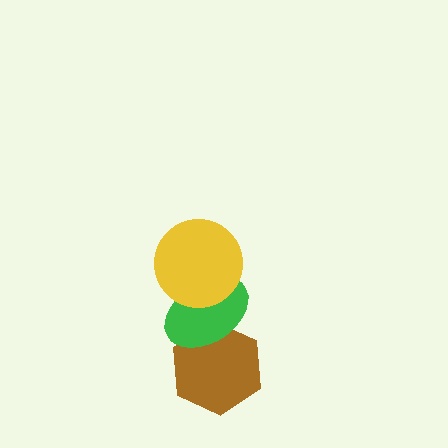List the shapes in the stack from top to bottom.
From top to bottom: the yellow circle, the green ellipse, the brown hexagon.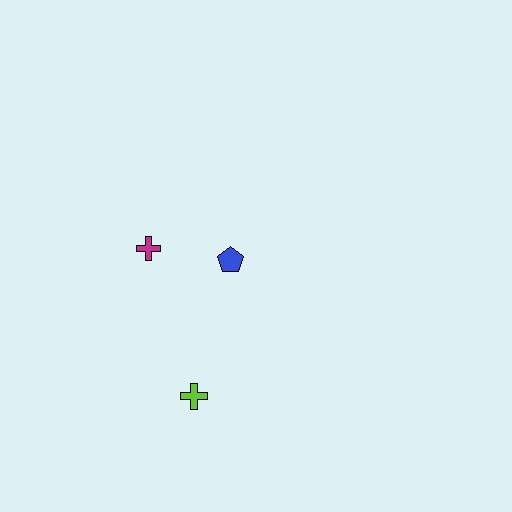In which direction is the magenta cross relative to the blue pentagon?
The magenta cross is to the left of the blue pentagon.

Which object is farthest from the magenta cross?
The lime cross is farthest from the magenta cross.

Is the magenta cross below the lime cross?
No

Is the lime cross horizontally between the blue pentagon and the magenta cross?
Yes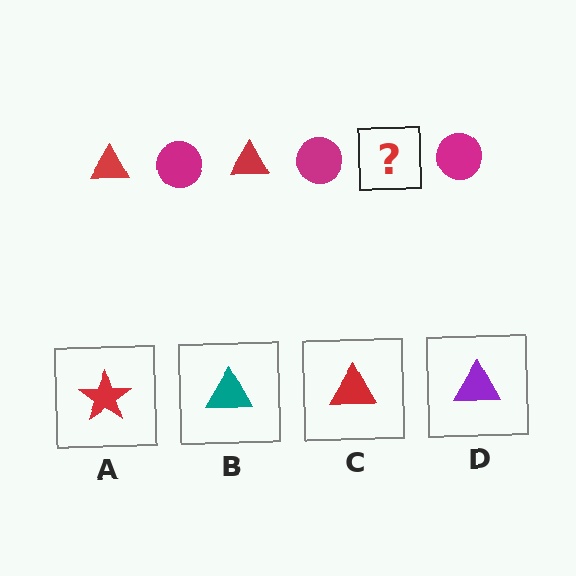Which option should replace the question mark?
Option C.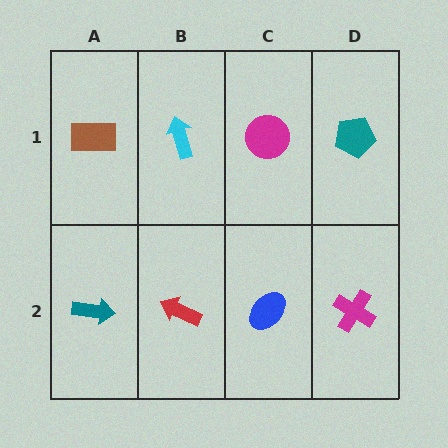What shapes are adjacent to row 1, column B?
A red arrow (row 2, column B), a brown rectangle (row 1, column A), a magenta circle (row 1, column C).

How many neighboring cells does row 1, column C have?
3.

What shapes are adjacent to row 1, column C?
A blue ellipse (row 2, column C), a cyan arrow (row 1, column B), a teal pentagon (row 1, column D).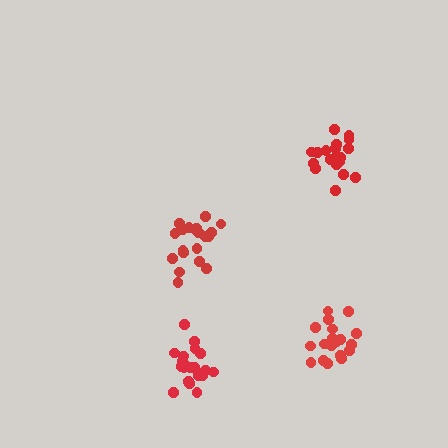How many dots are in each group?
Group 1: 19 dots, Group 2: 19 dots, Group 3: 21 dots, Group 4: 21 dots (80 total).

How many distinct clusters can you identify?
There are 4 distinct clusters.